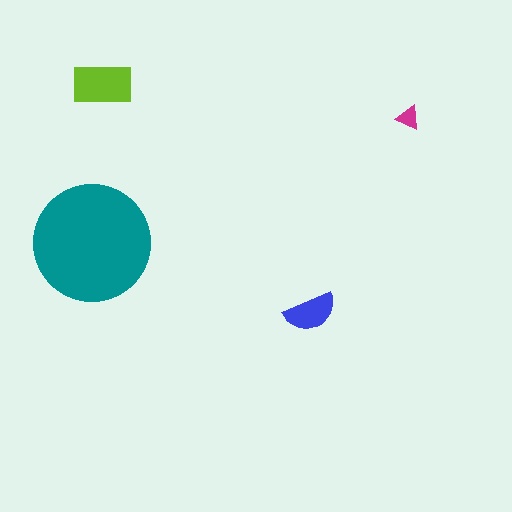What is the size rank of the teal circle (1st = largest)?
1st.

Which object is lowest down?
The blue semicircle is bottommost.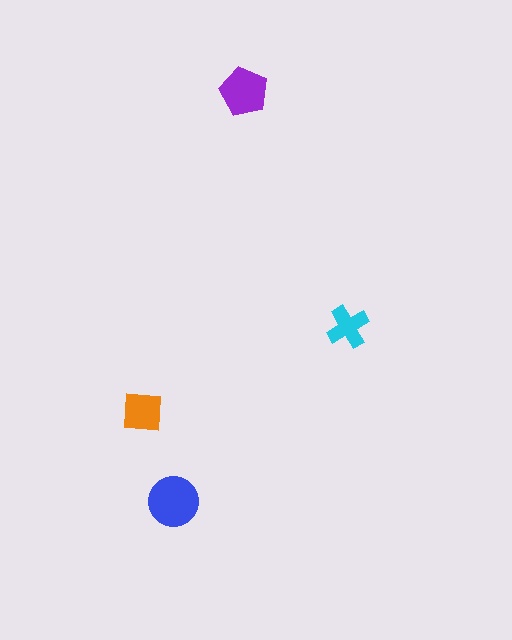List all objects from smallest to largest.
The cyan cross, the orange square, the purple pentagon, the blue circle.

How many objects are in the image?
There are 4 objects in the image.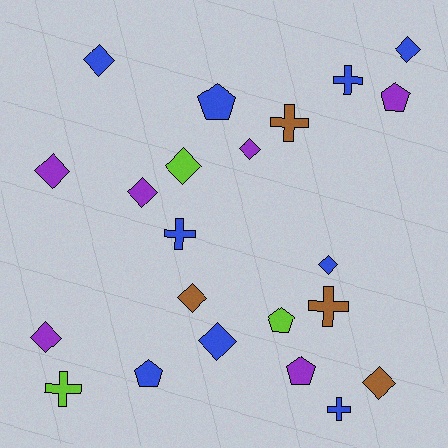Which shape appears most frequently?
Diamond, with 11 objects.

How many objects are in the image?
There are 22 objects.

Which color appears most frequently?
Blue, with 9 objects.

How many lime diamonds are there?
There is 1 lime diamond.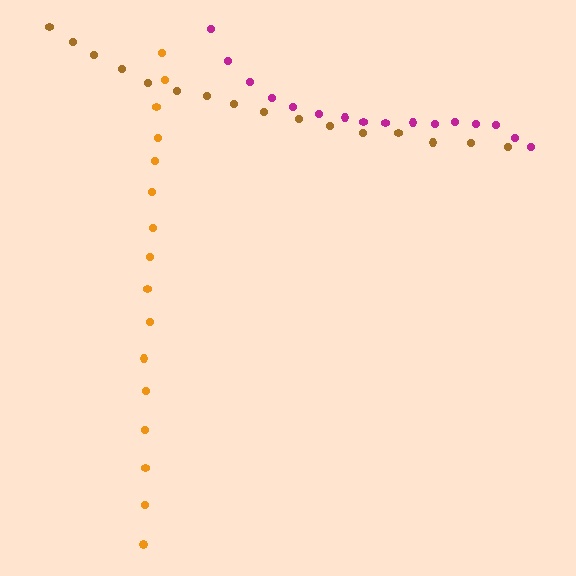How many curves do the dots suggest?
There are 3 distinct paths.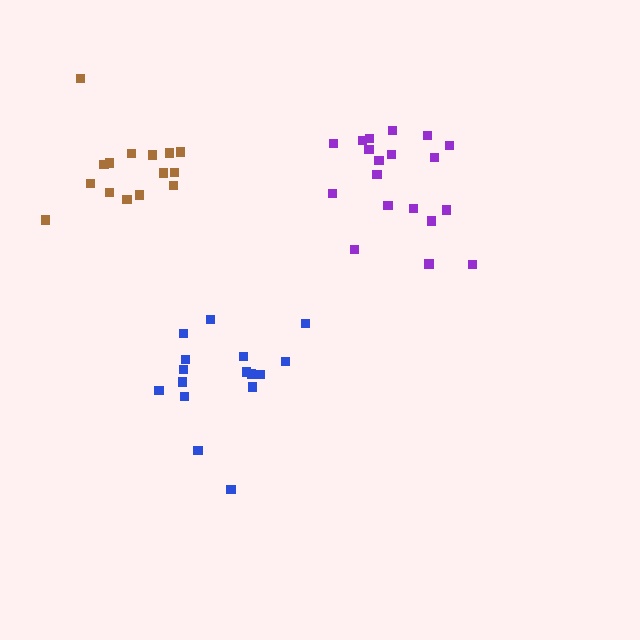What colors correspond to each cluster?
The clusters are colored: brown, blue, purple.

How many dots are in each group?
Group 1: 15 dots, Group 2: 16 dots, Group 3: 19 dots (50 total).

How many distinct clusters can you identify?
There are 3 distinct clusters.